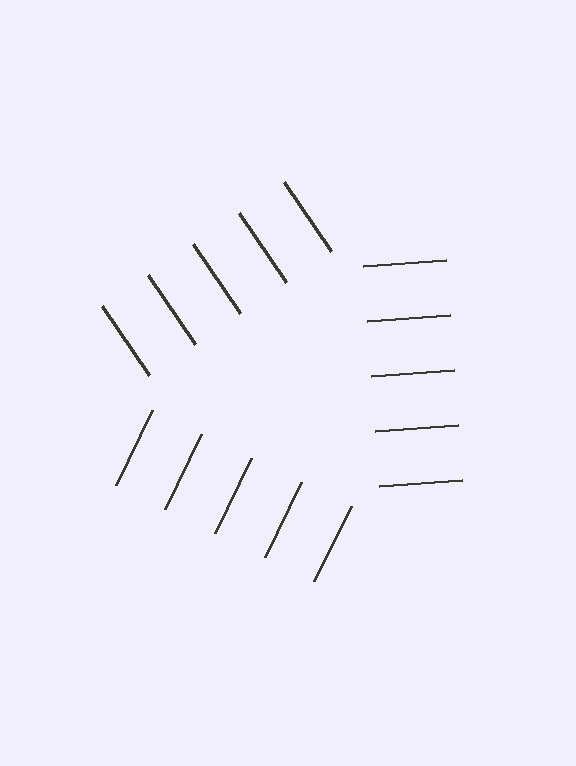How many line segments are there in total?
15 — 5 along each of the 3 edges.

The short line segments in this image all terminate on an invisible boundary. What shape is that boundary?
An illusory triangle — the line segments terminate on its edges but no continuous stroke is drawn.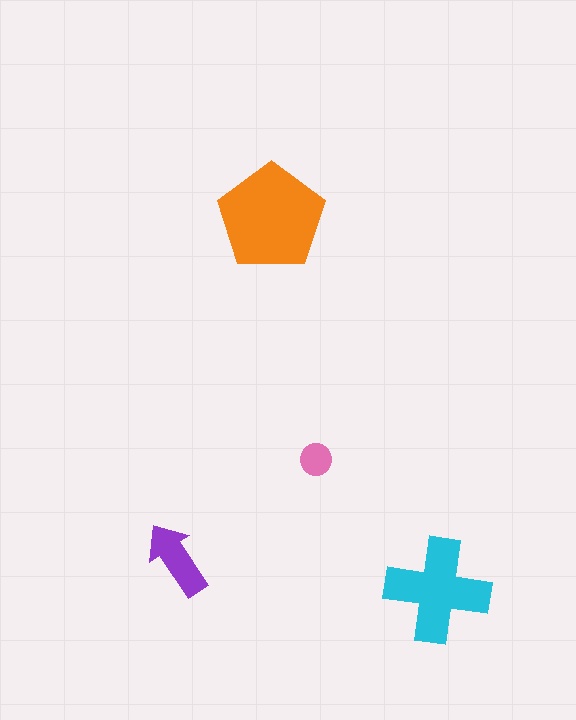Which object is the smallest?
The pink circle.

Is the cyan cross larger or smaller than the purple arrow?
Larger.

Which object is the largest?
The orange pentagon.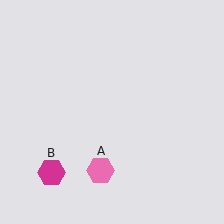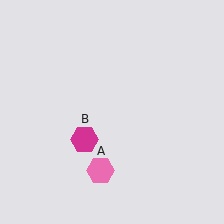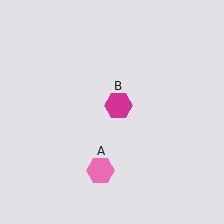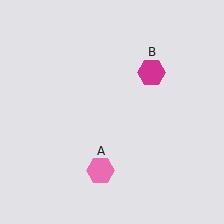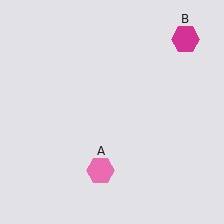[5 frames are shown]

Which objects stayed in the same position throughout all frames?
Pink hexagon (object A) remained stationary.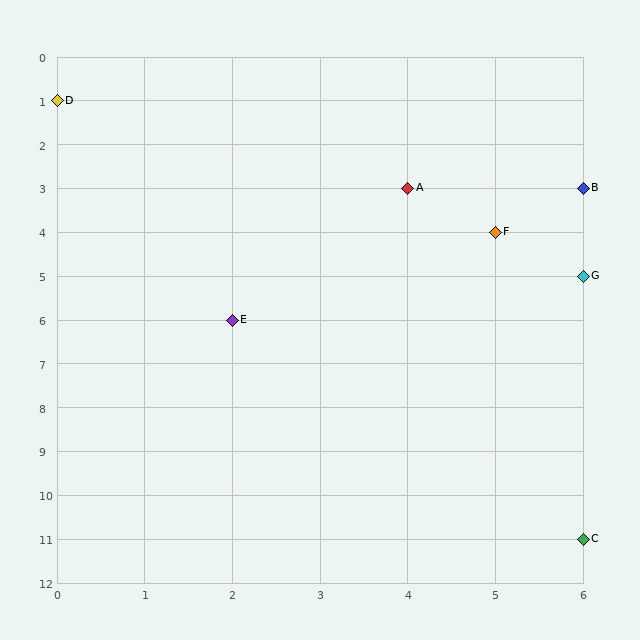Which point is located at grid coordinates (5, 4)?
Point F is at (5, 4).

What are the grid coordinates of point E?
Point E is at grid coordinates (2, 6).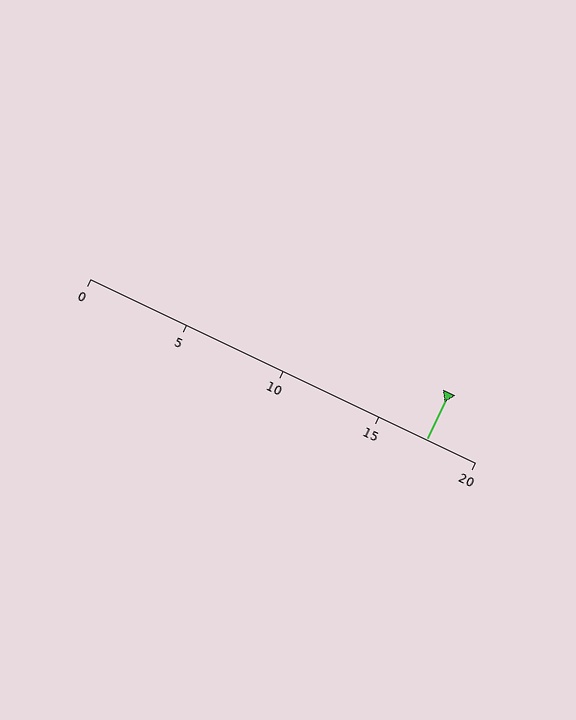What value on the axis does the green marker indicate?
The marker indicates approximately 17.5.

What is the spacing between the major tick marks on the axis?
The major ticks are spaced 5 apart.